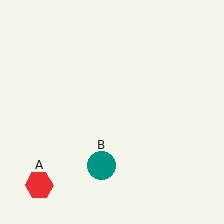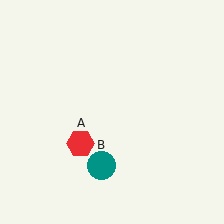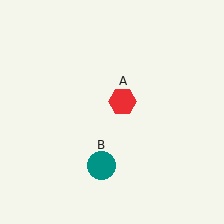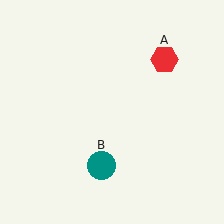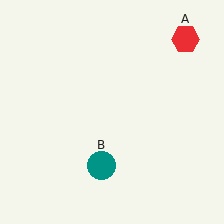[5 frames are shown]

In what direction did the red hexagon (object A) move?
The red hexagon (object A) moved up and to the right.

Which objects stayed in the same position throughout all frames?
Teal circle (object B) remained stationary.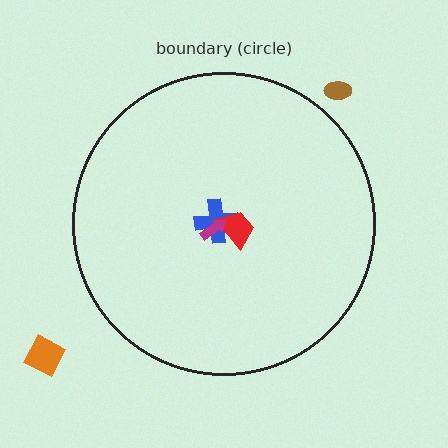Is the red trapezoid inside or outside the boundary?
Inside.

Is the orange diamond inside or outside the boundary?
Outside.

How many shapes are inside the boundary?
3 inside, 2 outside.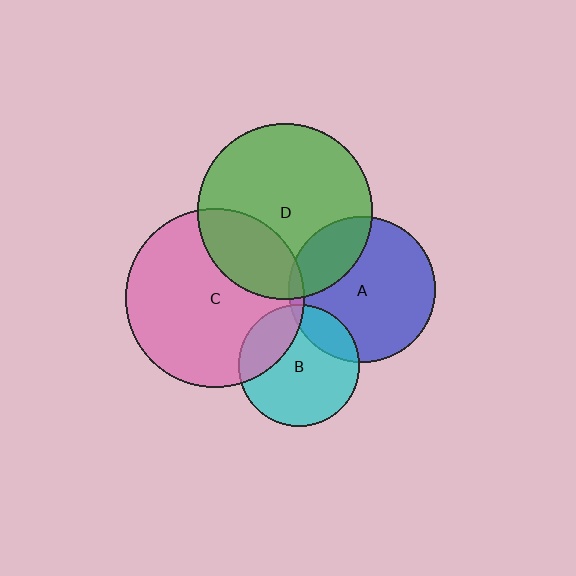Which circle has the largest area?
Circle C (pink).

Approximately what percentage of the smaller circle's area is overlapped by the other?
Approximately 25%.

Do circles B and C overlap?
Yes.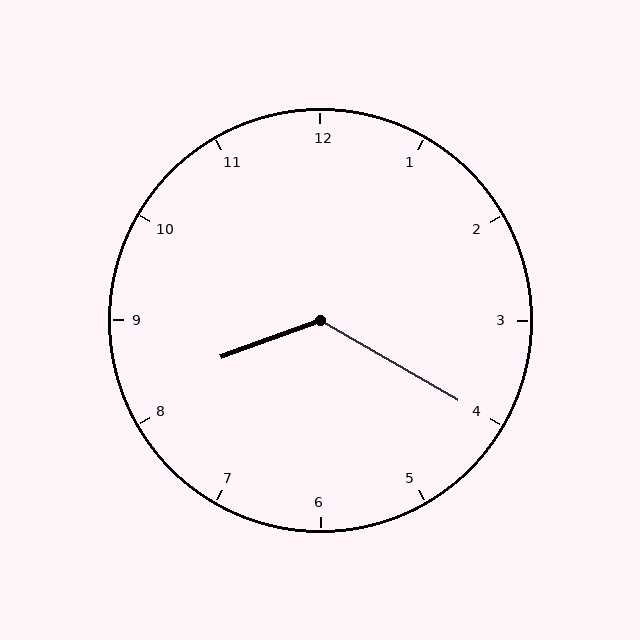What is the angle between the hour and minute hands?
Approximately 130 degrees.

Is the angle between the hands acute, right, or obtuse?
It is obtuse.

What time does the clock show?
8:20.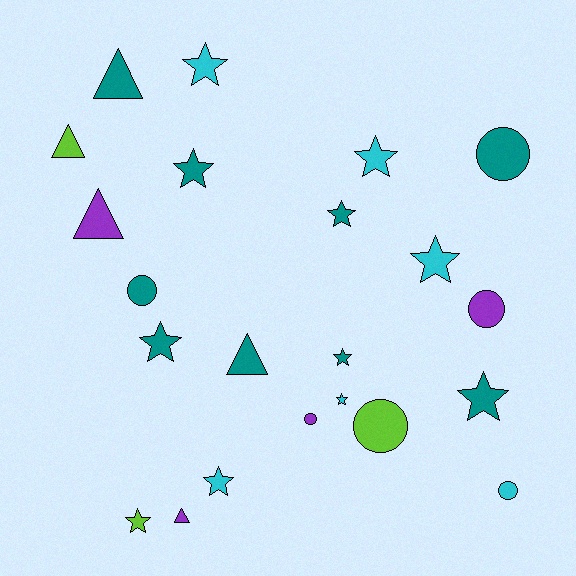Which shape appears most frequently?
Star, with 11 objects.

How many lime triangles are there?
There is 1 lime triangle.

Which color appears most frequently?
Teal, with 9 objects.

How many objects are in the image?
There are 22 objects.